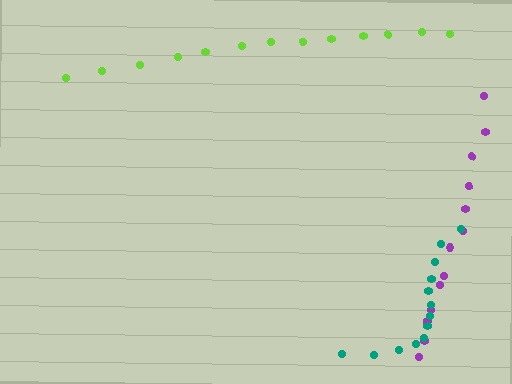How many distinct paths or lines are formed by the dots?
There are 3 distinct paths.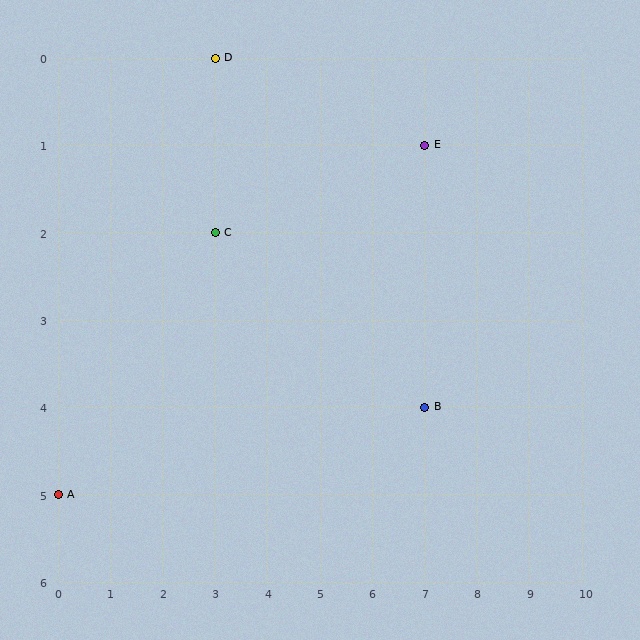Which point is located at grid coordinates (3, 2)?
Point C is at (3, 2).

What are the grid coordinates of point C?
Point C is at grid coordinates (3, 2).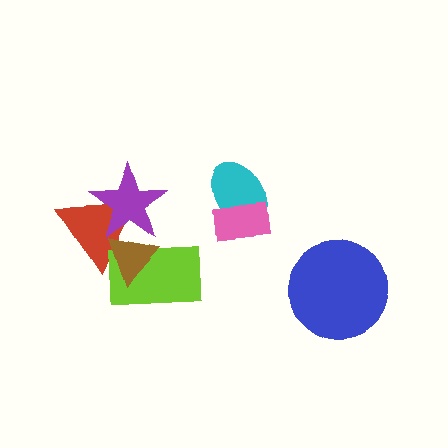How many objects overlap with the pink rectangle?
1 object overlaps with the pink rectangle.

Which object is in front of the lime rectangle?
The brown triangle is in front of the lime rectangle.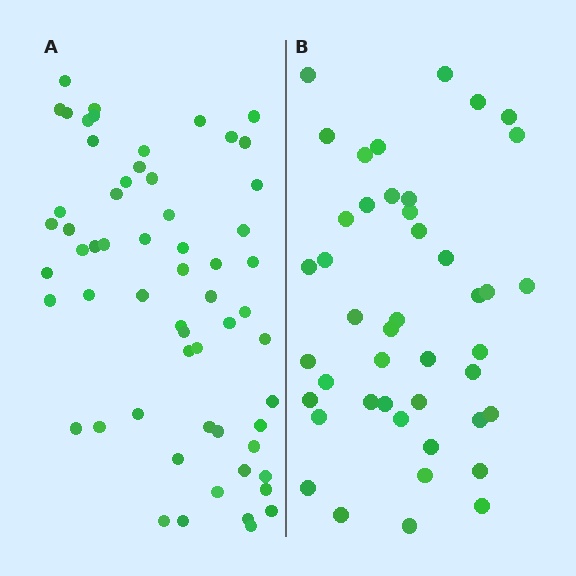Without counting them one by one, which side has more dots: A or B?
Region A (the left region) has more dots.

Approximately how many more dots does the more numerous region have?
Region A has approximately 15 more dots than region B.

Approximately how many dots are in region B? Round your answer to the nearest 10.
About 40 dots. (The exact count is 44, which rounds to 40.)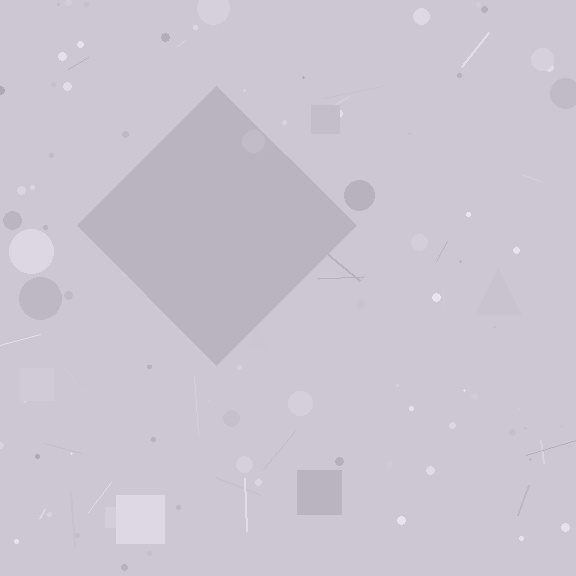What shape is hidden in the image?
A diamond is hidden in the image.